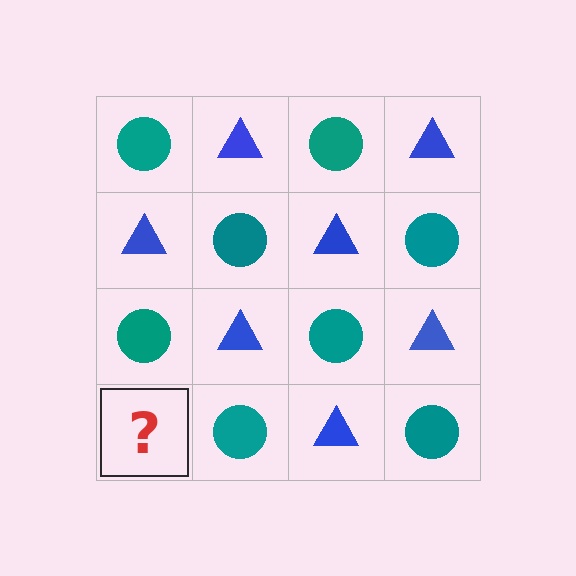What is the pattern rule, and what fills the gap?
The rule is that it alternates teal circle and blue triangle in a checkerboard pattern. The gap should be filled with a blue triangle.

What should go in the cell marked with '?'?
The missing cell should contain a blue triangle.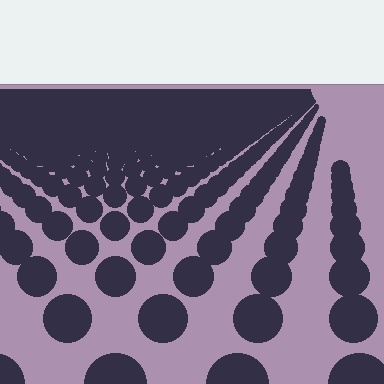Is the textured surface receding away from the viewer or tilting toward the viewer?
The surface is receding away from the viewer. Texture elements get smaller and denser toward the top.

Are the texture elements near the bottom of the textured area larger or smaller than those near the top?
Larger. Near the bottom, elements are closer to the viewer and appear at a bigger on-screen size.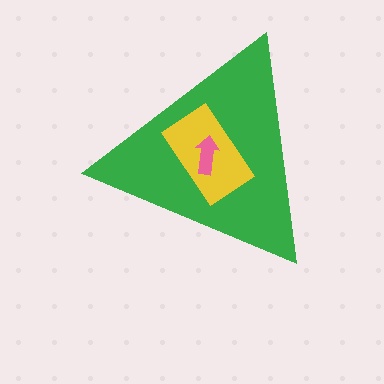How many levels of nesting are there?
3.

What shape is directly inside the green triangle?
The yellow rectangle.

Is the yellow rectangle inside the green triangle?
Yes.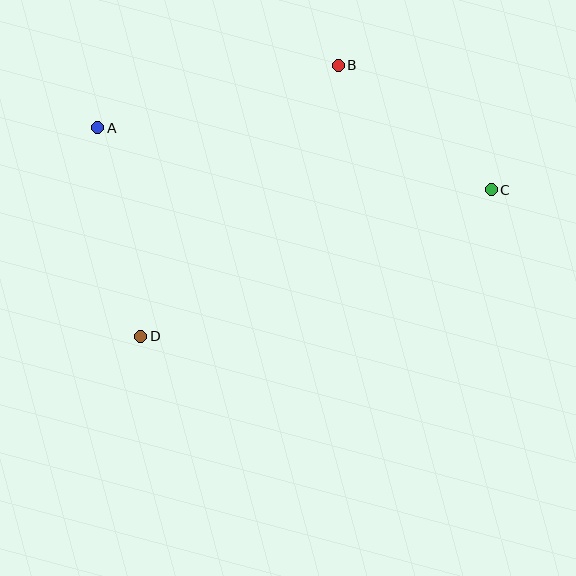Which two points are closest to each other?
Points B and C are closest to each other.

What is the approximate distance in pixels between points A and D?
The distance between A and D is approximately 213 pixels.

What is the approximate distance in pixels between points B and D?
The distance between B and D is approximately 335 pixels.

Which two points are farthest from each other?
Points A and C are farthest from each other.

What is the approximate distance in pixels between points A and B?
The distance between A and B is approximately 249 pixels.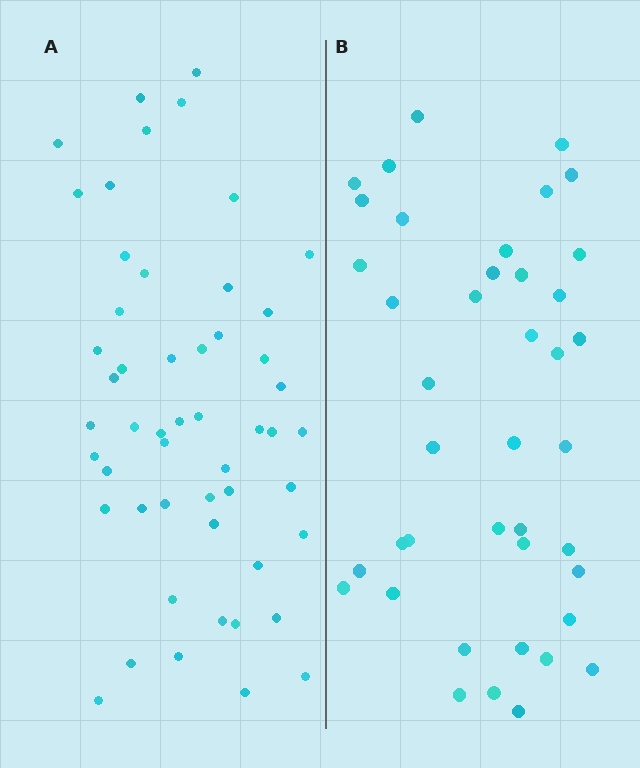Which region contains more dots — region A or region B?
Region A (the left region) has more dots.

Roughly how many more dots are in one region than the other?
Region A has roughly 12 or so more dots than region B.